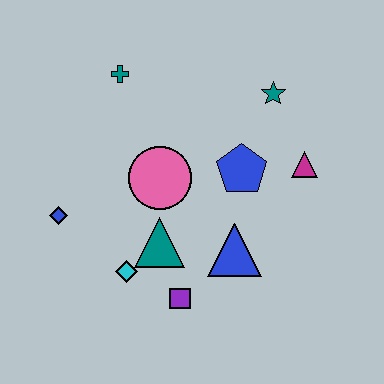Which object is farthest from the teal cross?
The purple square is farthest from the teal cross.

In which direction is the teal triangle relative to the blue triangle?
The teal triangle is to the left of the blue triangle.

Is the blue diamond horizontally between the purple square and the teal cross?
No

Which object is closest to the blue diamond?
The cyan diamond is closest to the blue diamond.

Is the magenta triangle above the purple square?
Yes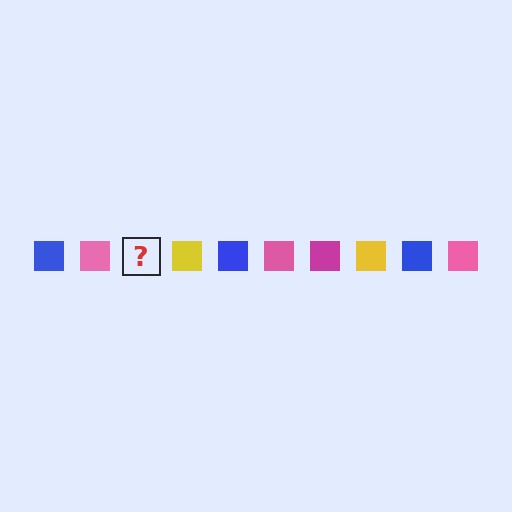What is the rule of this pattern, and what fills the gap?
The rule is that the pattern cycles through blue, pink, magenta, yellow squares. The gap should be filled with a magenta square.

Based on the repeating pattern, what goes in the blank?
The blank should be a magenta square.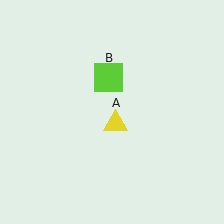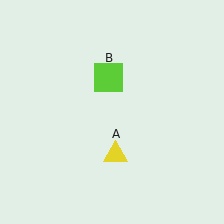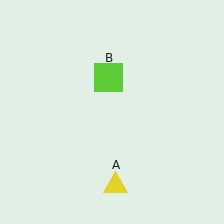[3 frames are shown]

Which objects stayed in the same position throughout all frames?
Lime square (object B) remained stationary.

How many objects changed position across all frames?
1 object changed position: yellow triangle (object A).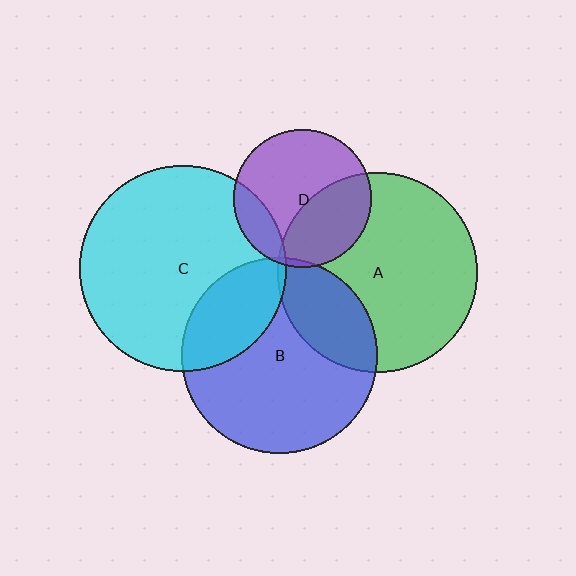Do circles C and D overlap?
Yes.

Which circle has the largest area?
Circle C (cyan).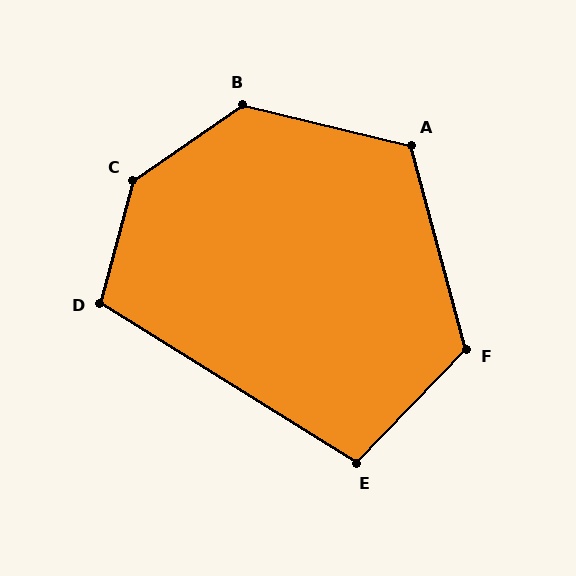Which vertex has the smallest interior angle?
E, at approximately 102 degrees.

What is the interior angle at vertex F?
Approximately 121 degrees (obtuse).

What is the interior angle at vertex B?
Approximately 132 degrees (obtuse).